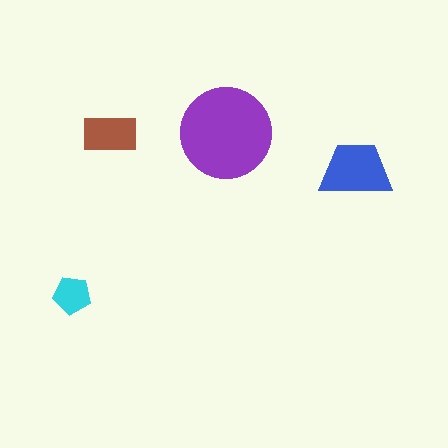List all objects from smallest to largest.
The cyan pentagon, the brown rectangle, the blue trapezoid, the purple circle.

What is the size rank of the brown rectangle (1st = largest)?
3rd.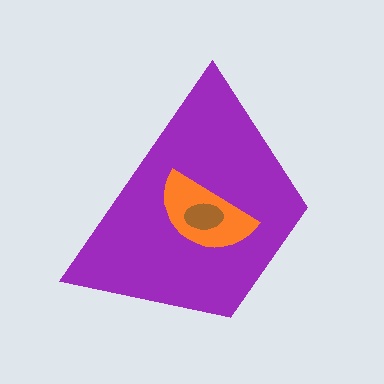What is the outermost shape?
The purple trapezoid.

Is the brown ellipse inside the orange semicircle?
Yes.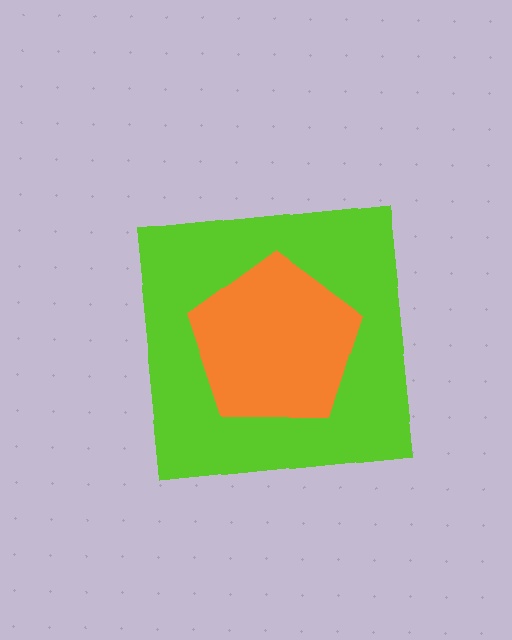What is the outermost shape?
The lime square.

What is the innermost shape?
The orange pentagon.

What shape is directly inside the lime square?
The orange pentagon.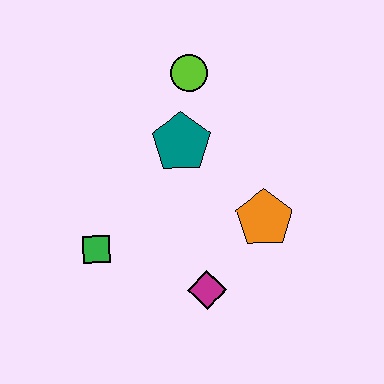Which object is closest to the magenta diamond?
The orange pentagon is closest to the magenta diamond.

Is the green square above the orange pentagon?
No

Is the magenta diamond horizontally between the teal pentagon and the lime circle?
No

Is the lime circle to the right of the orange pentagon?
No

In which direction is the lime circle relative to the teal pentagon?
The lime circle is above the teal pentagon.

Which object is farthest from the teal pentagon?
The magenta diamond is farthest from the teal pentagon.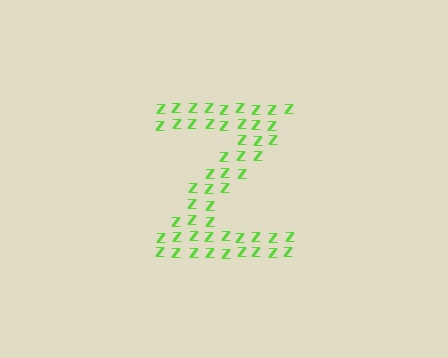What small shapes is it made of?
It is made of small letter Z's.